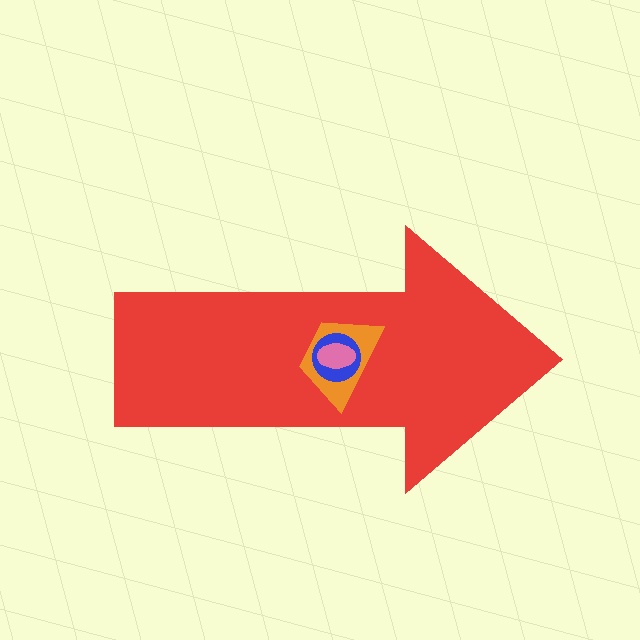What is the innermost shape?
The pink ellipse.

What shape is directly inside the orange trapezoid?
The blue circle.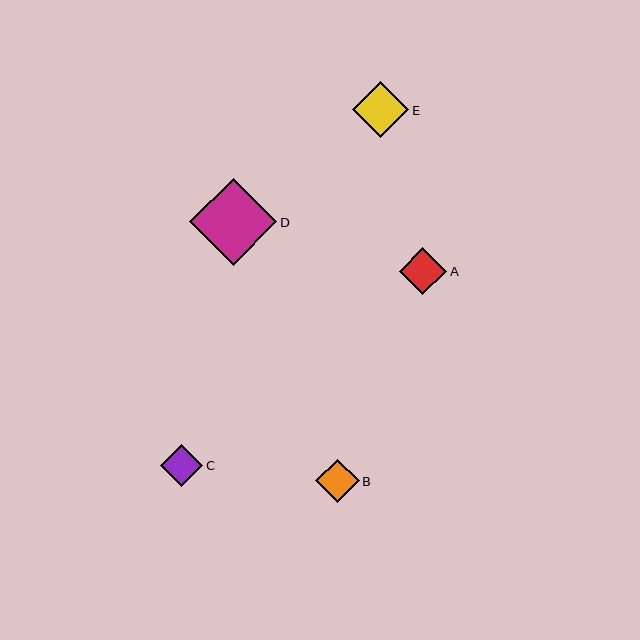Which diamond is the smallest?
Diamond C is the smallest with a size of approximately 42 pixels.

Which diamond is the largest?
Diamond D is the largest with a size of approximately 87 pixels.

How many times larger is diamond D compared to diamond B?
Diamond D is approximately 2.0 times the size of diamond B.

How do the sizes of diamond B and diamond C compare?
Diamond B and diamond C are approximately the same size.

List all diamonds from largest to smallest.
From largest to smallest: D, E, A, B, C.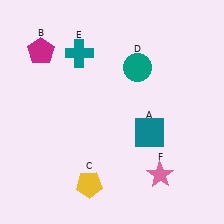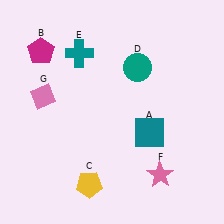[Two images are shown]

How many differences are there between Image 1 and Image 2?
There is 1 difference between the two images.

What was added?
A pink diamond (G) was added in Image 2.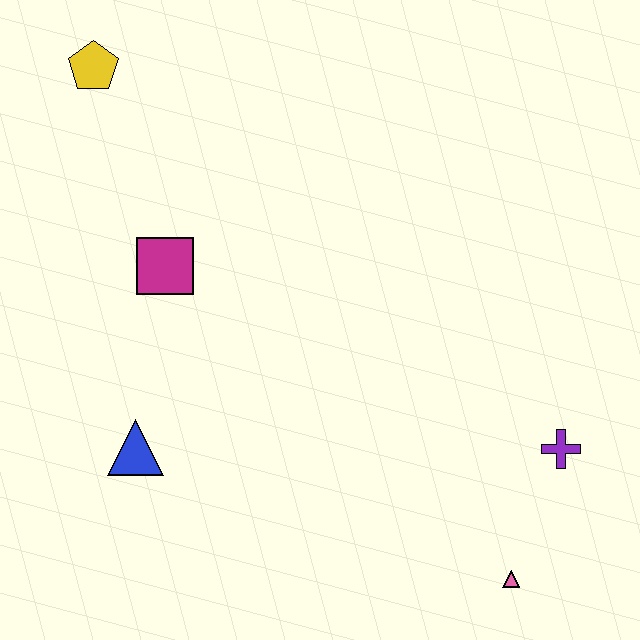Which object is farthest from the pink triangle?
The yellow pentagon is farthest from the pink triangle.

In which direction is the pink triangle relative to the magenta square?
The pink triangle is to the right of the magenta square.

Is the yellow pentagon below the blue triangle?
No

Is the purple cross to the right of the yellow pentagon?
Yes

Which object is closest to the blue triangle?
The magenta square is closest to the blue triangle.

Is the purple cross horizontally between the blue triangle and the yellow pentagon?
No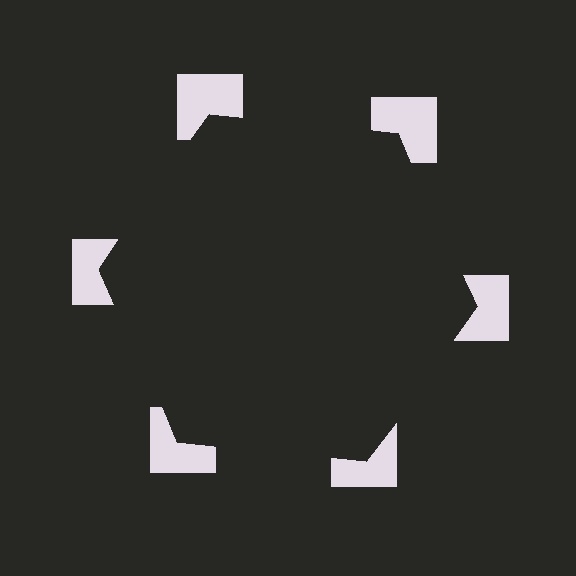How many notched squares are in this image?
There are 6 — one at each vertex of the illusory hexagon.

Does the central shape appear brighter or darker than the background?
It typically appears slightly darker than the background, even though no actual brightness change is drawn.